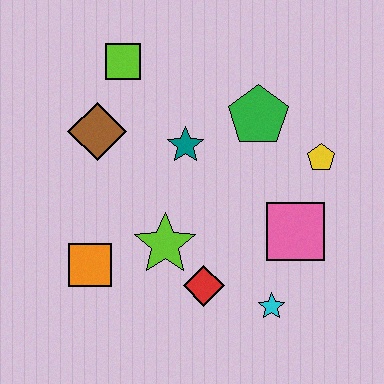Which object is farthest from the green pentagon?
The orange square is farthest from the green pentagon.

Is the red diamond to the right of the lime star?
Yes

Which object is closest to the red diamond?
The lime star is closest to the red diamond.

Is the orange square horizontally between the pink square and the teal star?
No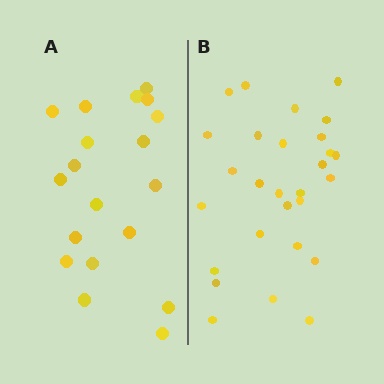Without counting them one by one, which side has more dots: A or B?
Region B (the right region) has more dots.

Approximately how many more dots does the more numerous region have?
Region B has roughly 8 or so more dots than region A.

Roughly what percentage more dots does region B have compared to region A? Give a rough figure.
About 45% more.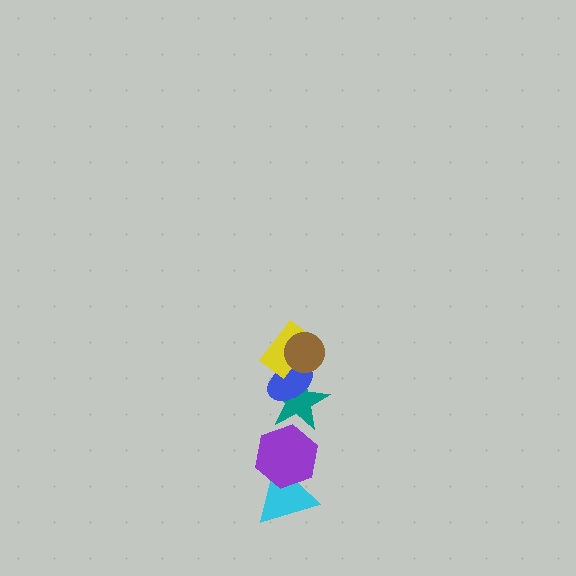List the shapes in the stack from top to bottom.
From top to bottom: the brown circle, the yellow rectangle, the blue ellipse, the teal star, the purple hexagon, the cyan triangle.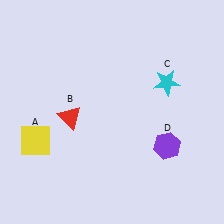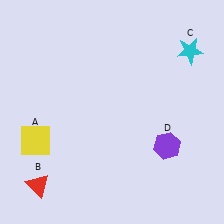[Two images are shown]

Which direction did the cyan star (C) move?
The cyan star (C) moved up.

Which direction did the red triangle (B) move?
The red triangle (B) moved down.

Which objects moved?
The objects that moved are: the red triangle (B), the cyan star (C).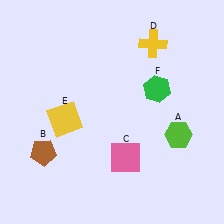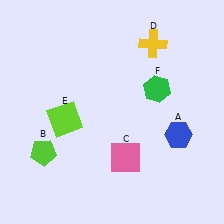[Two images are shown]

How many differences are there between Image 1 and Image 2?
There are 3 differences between the two images.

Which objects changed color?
A changed from lime to blue. B changed from brown to lime. E changed from yellow to lime.